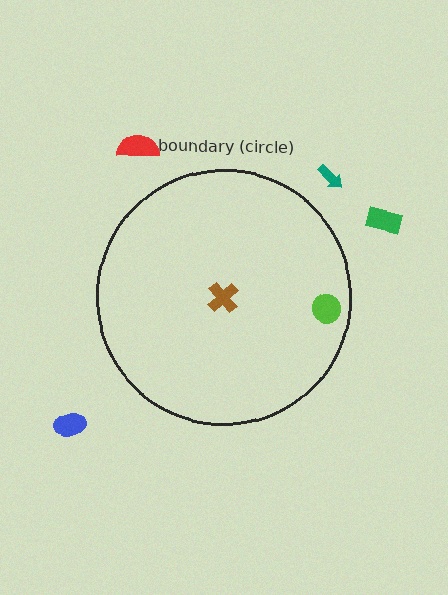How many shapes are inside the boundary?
2 inside, 4 outside.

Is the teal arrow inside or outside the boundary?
Outside.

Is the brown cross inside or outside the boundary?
Inside.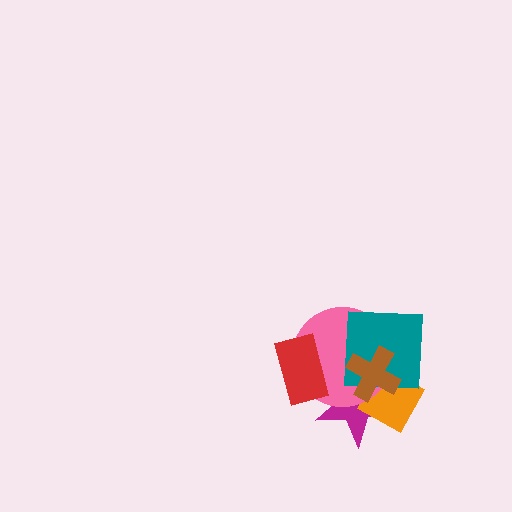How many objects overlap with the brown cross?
4 objects overlap with the brown cross.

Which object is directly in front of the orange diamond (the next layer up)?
The pink circle is directly in front of the orange diamond.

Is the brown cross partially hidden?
No, no other shape covers it.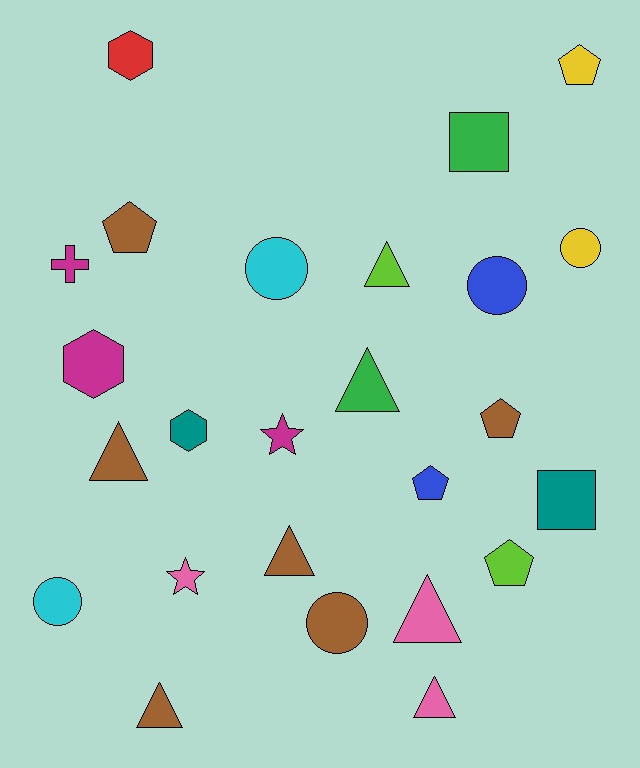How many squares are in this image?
There are 2 squares.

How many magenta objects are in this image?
There are 3 magenta objects.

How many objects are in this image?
There are 25 objects.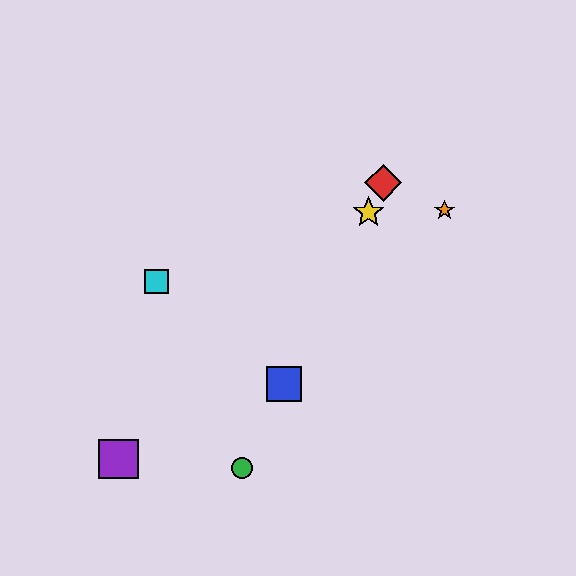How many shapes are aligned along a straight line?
4 shapes (the red diamond, the blue square, the green circle, the yellow star) are aligned along a straight line.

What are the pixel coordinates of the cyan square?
The cyan square is at (157, 282).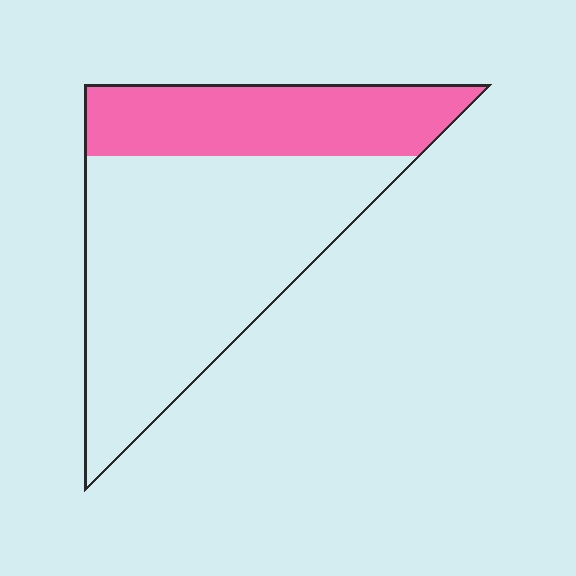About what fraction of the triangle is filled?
About one third (1/3).